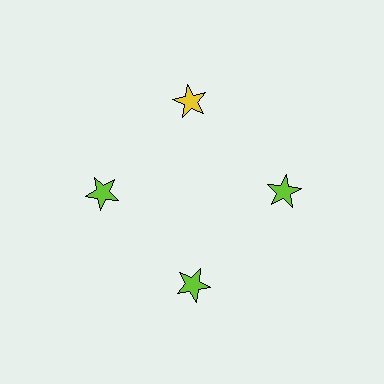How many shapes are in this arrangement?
There are 4 shapes arranged in a ring pattern.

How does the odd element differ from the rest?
It has a different color: yellow instead of lime.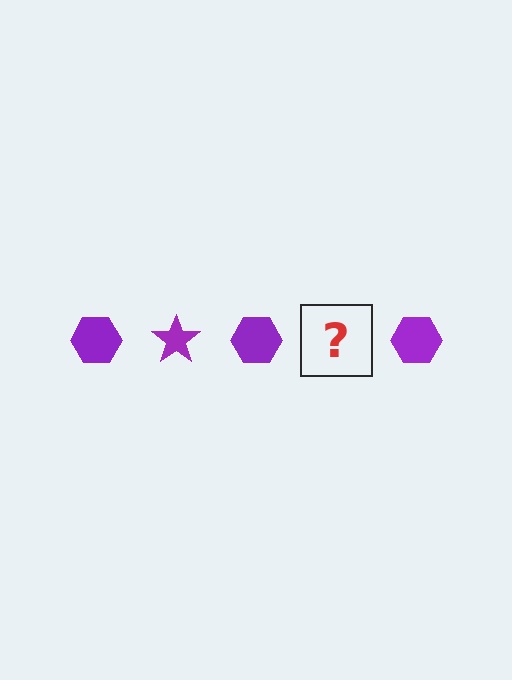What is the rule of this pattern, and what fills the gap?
The rule is that the pattern cycles through hexagon, star shapes in purple. The gap should be filled with a purple star.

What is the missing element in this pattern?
The missing element is a purple star.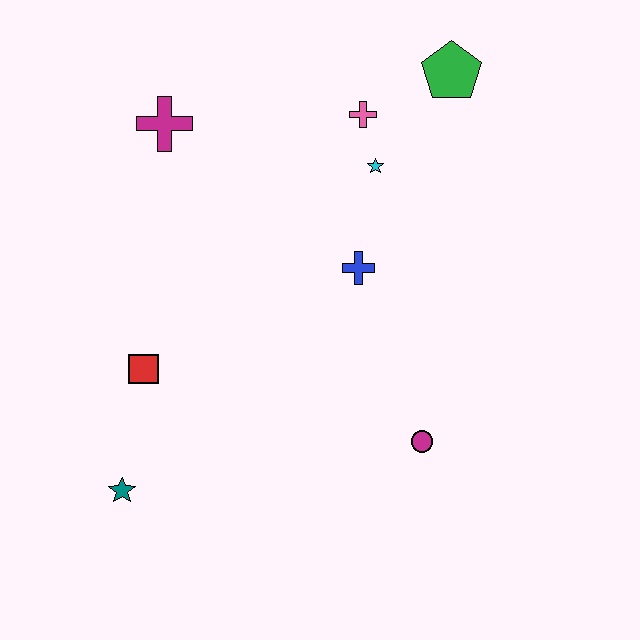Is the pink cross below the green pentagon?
Yes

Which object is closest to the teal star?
The red square is closest to the teal star.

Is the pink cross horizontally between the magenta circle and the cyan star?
No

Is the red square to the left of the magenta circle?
Yes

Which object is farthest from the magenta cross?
The magenta circle is farthest from the magenta cross.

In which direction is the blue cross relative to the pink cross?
The blue cross is below the pink cross.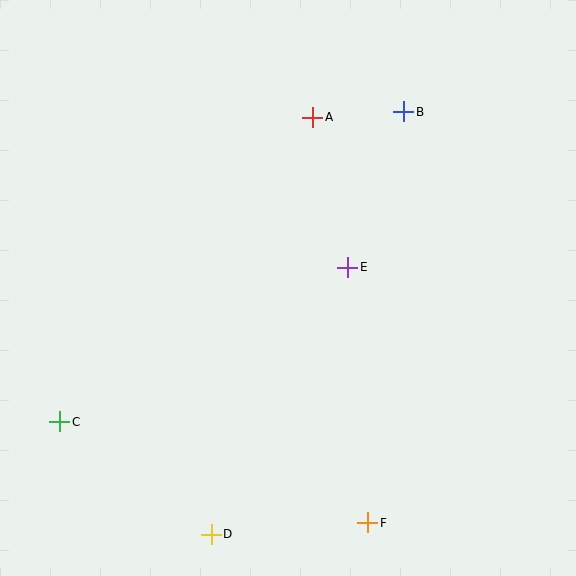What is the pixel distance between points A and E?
The distance between A and E is 154 pixels.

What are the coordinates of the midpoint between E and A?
The midpoint between E and A is at (330, 192).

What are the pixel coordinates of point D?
Point D is at (211, 534).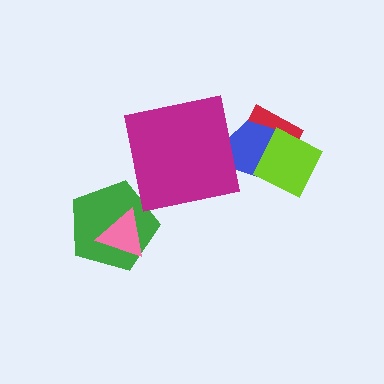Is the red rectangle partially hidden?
Yes, it is partially covered by another shape.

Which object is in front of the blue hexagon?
The lime diamond is in front of the blue hexagon.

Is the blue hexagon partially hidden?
Yes, it is partially covered by another shape.